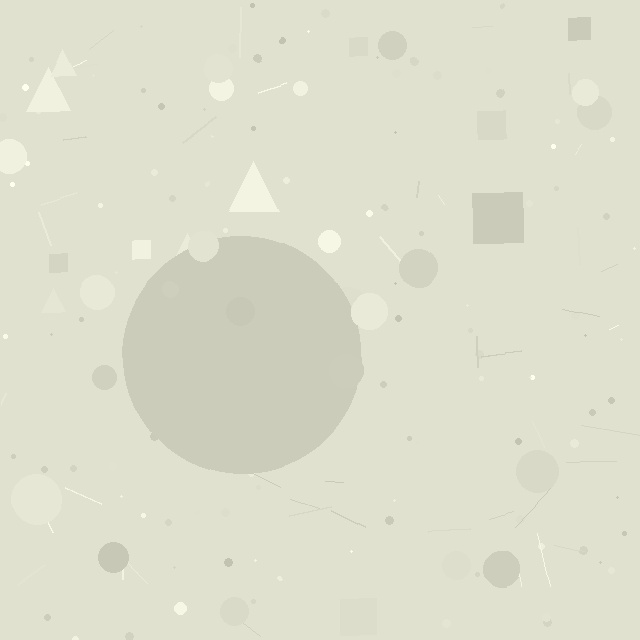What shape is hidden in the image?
A circle is hidden in the image.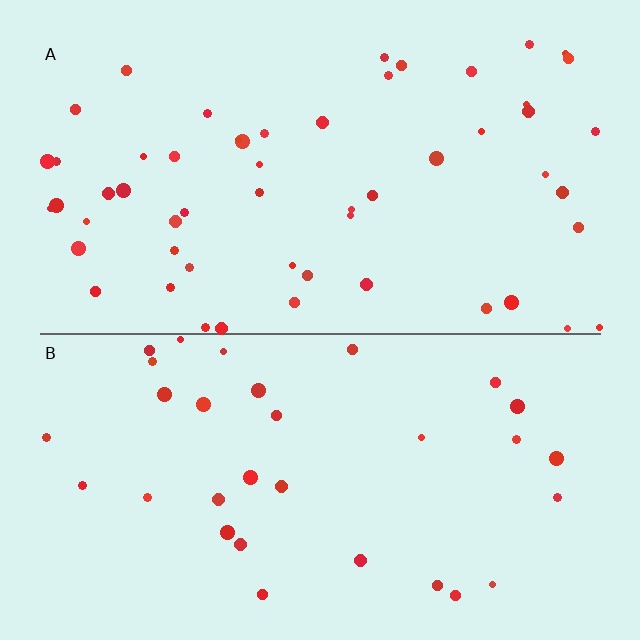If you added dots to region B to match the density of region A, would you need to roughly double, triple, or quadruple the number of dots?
Approximately double.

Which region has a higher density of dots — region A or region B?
A (the top).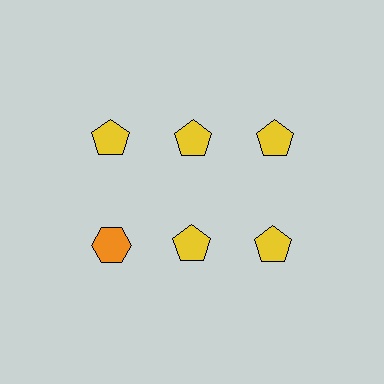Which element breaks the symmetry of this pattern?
The orange hexagon in the second row, leftmost column breaks the symmetry. All other shapes are yellow pentagons.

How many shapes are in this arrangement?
There are 6 shapes arranged in a grid pattern.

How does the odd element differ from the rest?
It differs in both color (orange instead of yellow) and shape (hexagon instead of pentagon).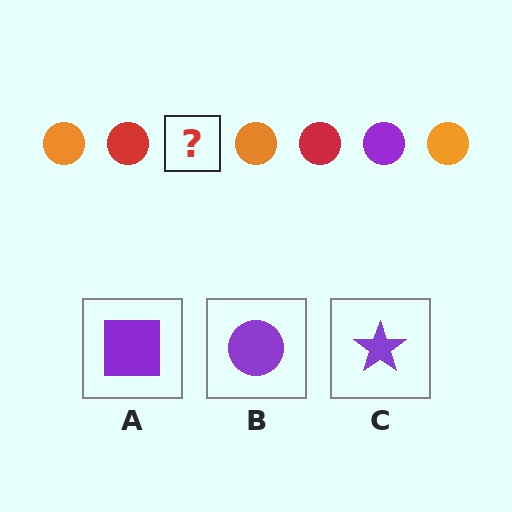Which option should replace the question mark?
Option B.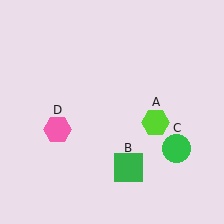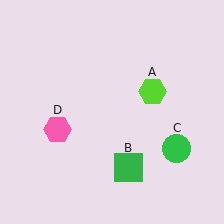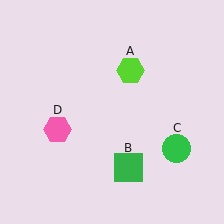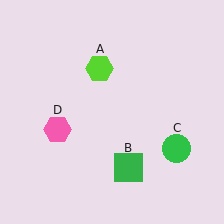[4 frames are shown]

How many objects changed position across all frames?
1 object changed position: lime hexagon (object A).